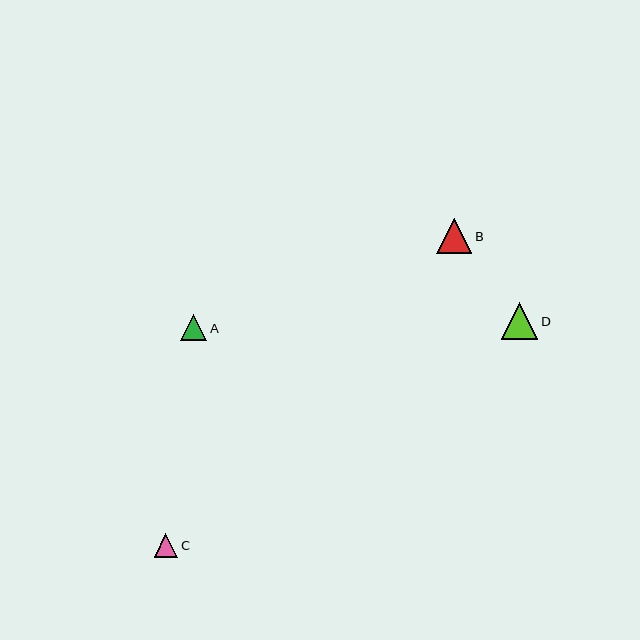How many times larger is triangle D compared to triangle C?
Triangle D is approximately 1.5 times the size of triangle C.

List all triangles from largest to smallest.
From largest to smallest: D, B, A, C.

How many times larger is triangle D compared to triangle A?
Triangle D is approximately 1.4 times the size of triangle A.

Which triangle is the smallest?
Triangle C is the smallest with a size of approximately 24 pixels.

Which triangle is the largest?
Triangle D is the largest with a size of approximately 36 pixels.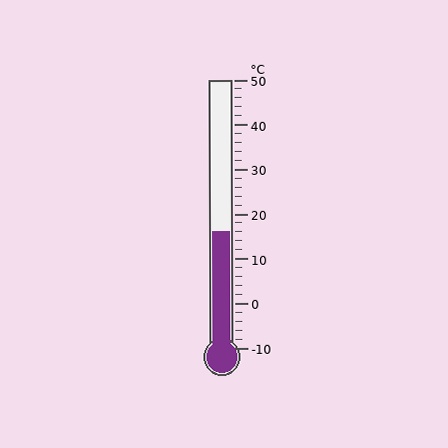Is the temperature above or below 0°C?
The temperature is above 0°C.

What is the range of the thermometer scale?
The thermometer scale ranges from -10°C to 50°C.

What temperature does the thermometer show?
The thermometer shows approximately 16°C.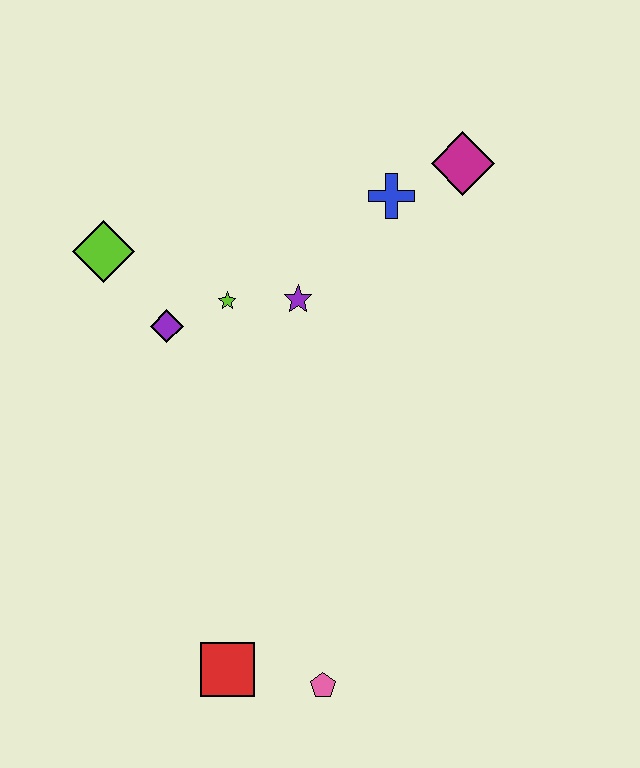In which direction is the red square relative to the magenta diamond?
The red square is below the magenta diamond.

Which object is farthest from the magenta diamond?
The red square is farthest from the magenta diamond.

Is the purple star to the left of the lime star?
No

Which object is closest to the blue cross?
The magenta diamond is closest to the blue cross.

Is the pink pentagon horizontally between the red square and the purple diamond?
No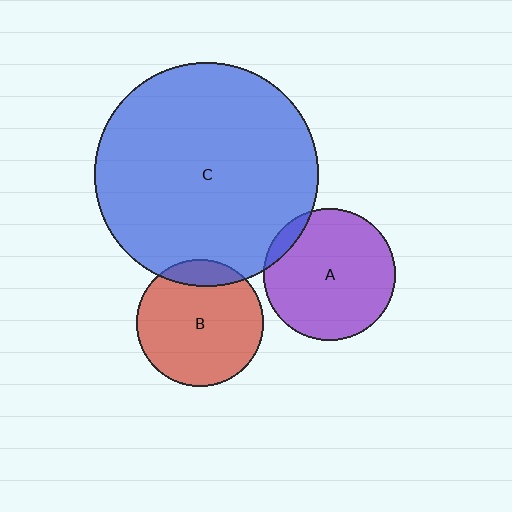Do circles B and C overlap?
Yes.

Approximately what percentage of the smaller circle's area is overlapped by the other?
Approximately 10%.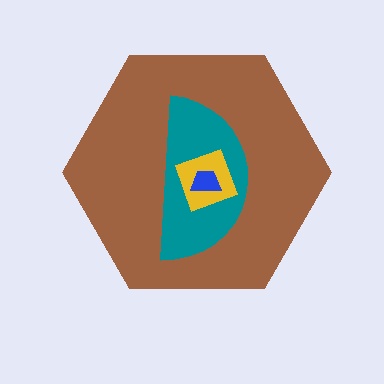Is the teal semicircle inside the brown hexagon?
Yes.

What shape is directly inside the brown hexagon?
The teal semicircle.